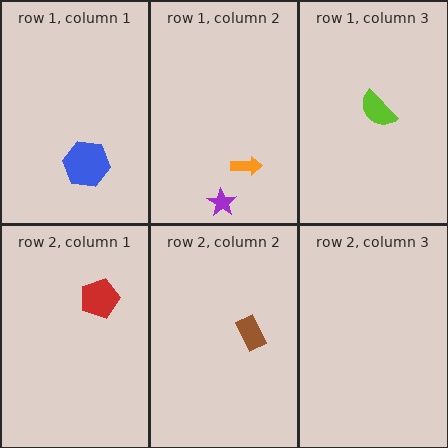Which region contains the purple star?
The row 1, column 2 region.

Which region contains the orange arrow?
The row 1, column 2 region.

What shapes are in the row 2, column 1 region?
The red pentagon.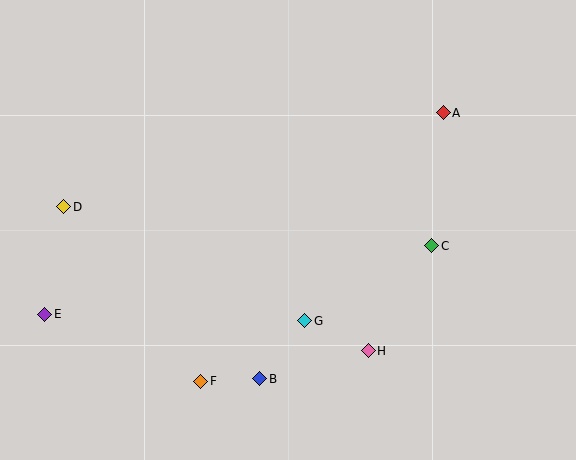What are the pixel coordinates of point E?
Point E is at (45, 314).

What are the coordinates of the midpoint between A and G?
The midpoint between A and G is at (374, 217).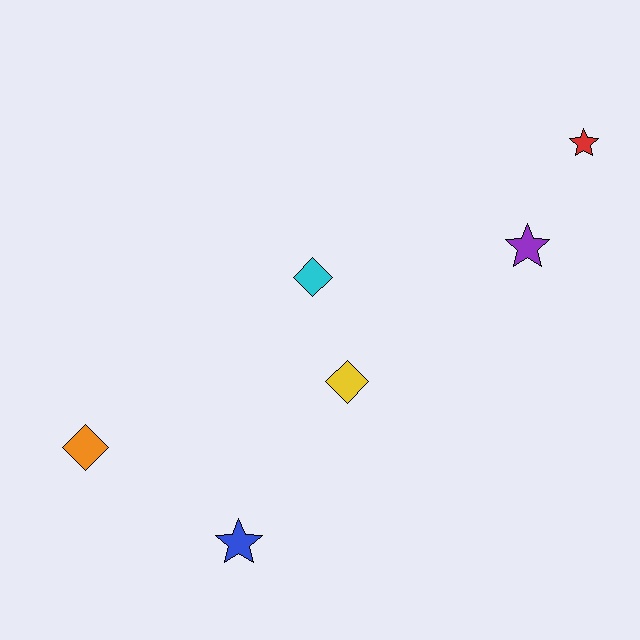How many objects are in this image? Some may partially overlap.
There are 6 objects.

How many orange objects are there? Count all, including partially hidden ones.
There is 1 orange object.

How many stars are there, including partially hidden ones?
There are 3 stars.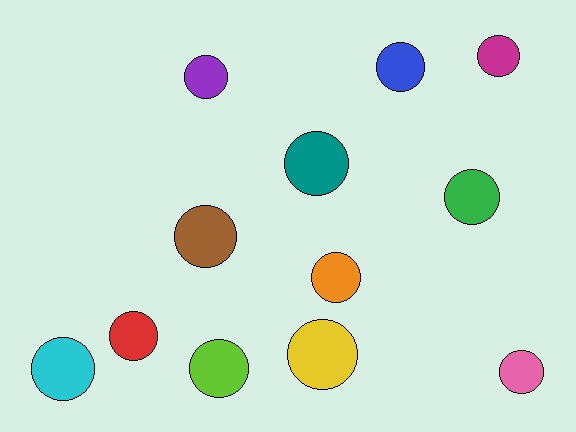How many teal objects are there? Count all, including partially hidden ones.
There is 1 teal object.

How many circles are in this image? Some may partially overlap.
There are 12 circles.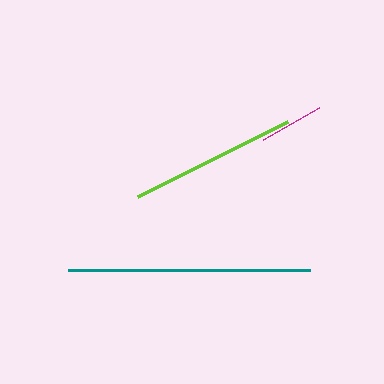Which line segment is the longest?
The teal line is the longest at approximately 242 pixels.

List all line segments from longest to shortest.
From longest to shortest: teal, lime, magenta.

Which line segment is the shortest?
The magenta line is the shortest at approximately 65 pixels.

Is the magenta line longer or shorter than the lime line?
The lime line is longer than the magenta line.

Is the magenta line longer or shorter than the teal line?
The teal line is longer than the magenta line.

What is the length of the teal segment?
The teal segment is approximately 242 pixels long.